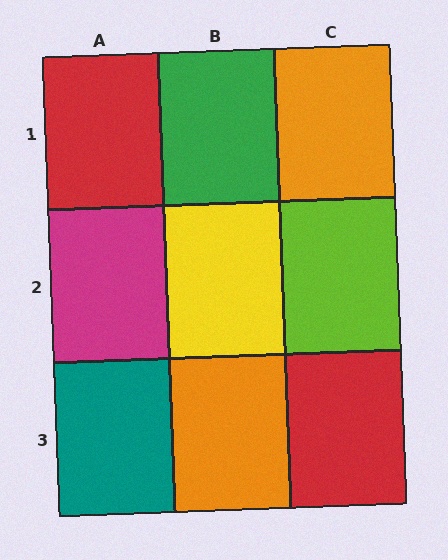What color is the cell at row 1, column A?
Red.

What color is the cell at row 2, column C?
Lime.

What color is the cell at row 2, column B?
Yellow.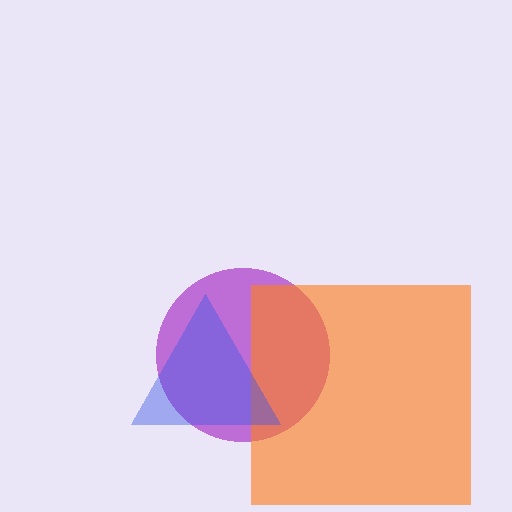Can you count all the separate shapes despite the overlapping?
Yes, there are 3 separate shapes.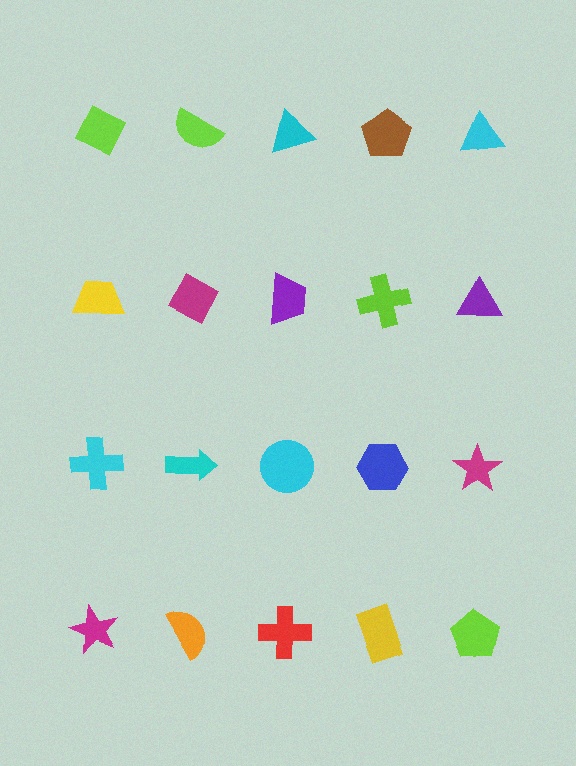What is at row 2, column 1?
A yellow trapezoid.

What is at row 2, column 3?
A purple trapezoid.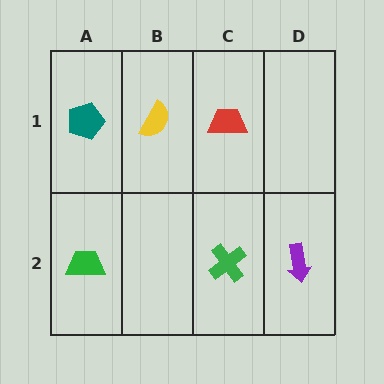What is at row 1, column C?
A red trapezoid.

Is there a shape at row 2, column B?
No, that cell is empty.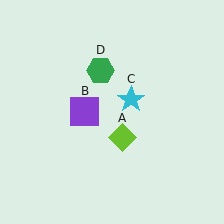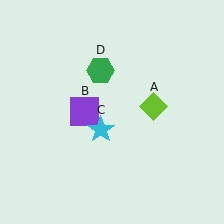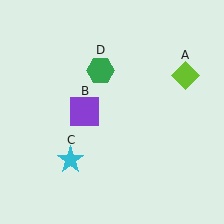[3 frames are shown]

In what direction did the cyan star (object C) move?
The cyan star (object C) moved down and to the left.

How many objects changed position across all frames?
2 objects changed position: lime diamond (object A), cyan star (object C).